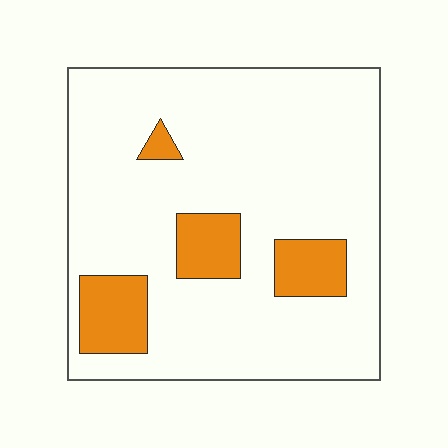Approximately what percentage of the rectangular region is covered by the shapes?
Approximately 15%.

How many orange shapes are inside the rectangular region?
4.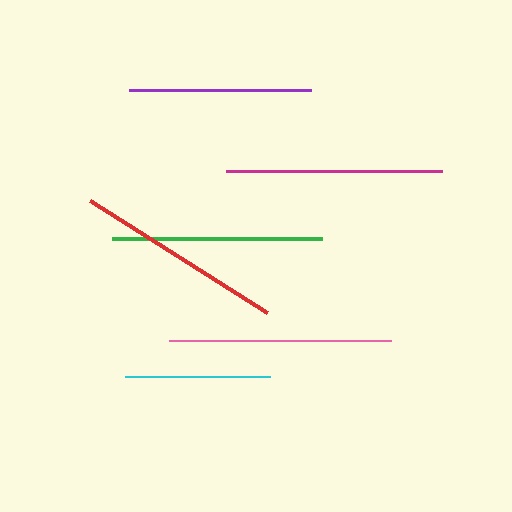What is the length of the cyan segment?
The cyan segment is approximately 145 pixels long.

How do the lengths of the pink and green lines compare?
The pink and green lines are approximately the same length.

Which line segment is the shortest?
The cyan line is the shortest at approximately 145 pixels.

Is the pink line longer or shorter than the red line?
The pink line is longer than the red line.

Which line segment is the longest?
The pink line is the longest at approximately 222 pixels.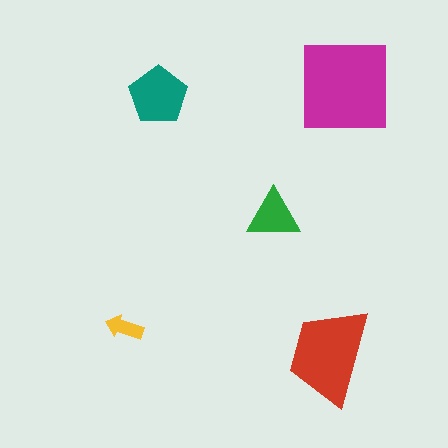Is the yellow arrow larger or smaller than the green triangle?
Smaller.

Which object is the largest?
The magenta square.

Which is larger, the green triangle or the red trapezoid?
The red trapezoid.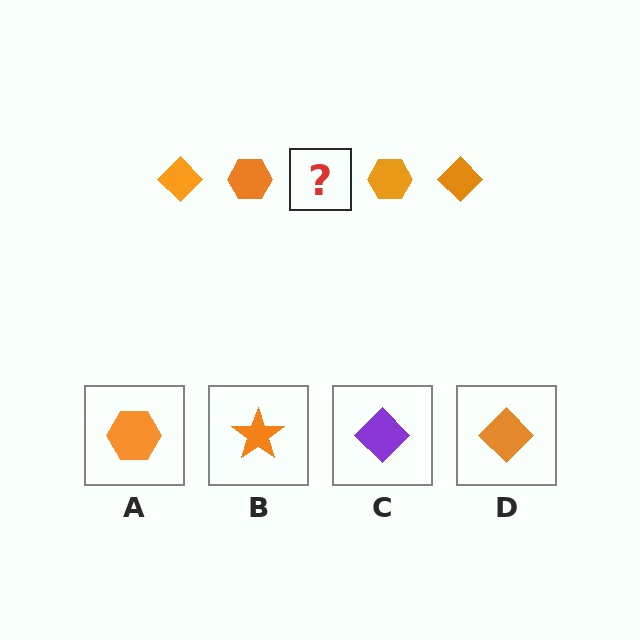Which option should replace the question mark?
Option D.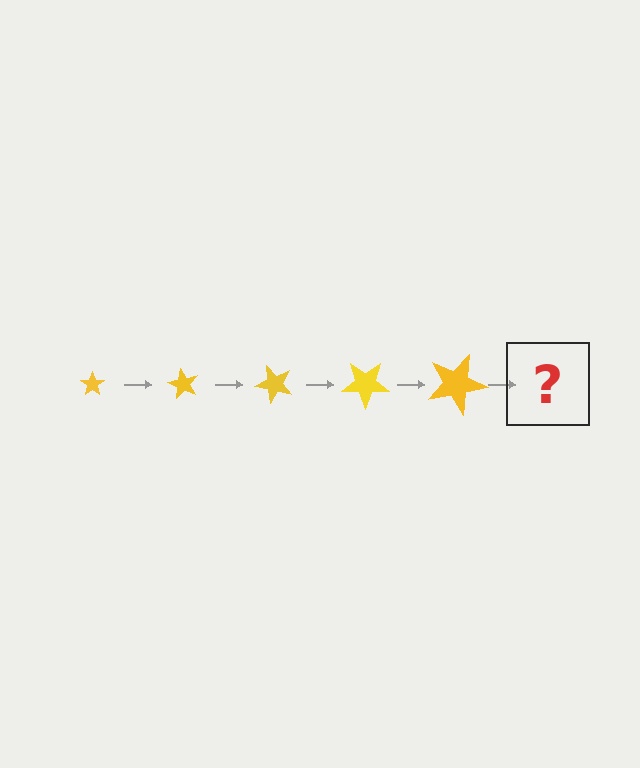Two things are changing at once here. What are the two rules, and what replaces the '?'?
The two rules are that the star grows larger each step and it rotates 60 degrees each step. The '?' should be a star, larger than the previous one and rotated 300 degrees from the start.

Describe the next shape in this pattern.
It should be a star, larger than the previous one and rotated 300 degrees from the start.